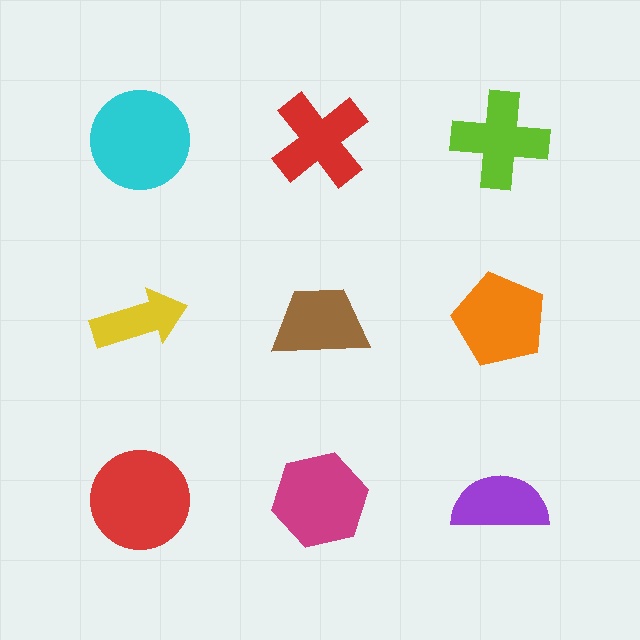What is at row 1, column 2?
A red cross.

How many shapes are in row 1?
3 shapes.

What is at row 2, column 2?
A brown trapezoid.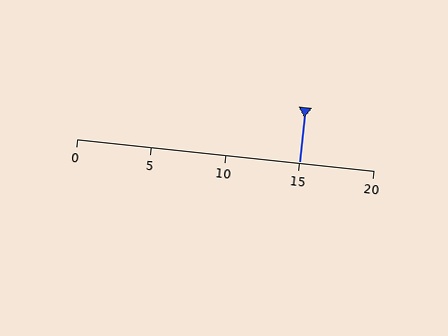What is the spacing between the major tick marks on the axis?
The major ticks are spaced 5 apart.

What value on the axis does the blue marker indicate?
The marker indicates approximately 15.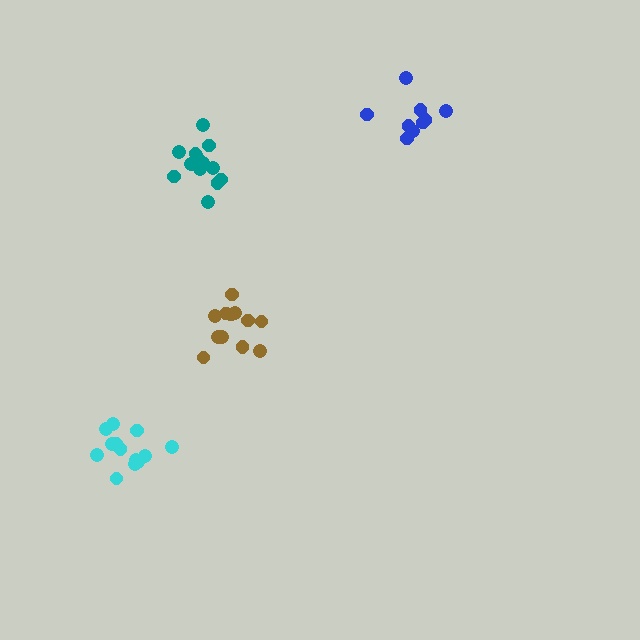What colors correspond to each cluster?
The clusters are colored: brown, teal, cyan, blue.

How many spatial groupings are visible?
There are 4 spatial groupings.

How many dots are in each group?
Group 1: 12 dots, Group 2: 14 dots, Group 3: 14 dots, Group 4: 9 dots (49 total).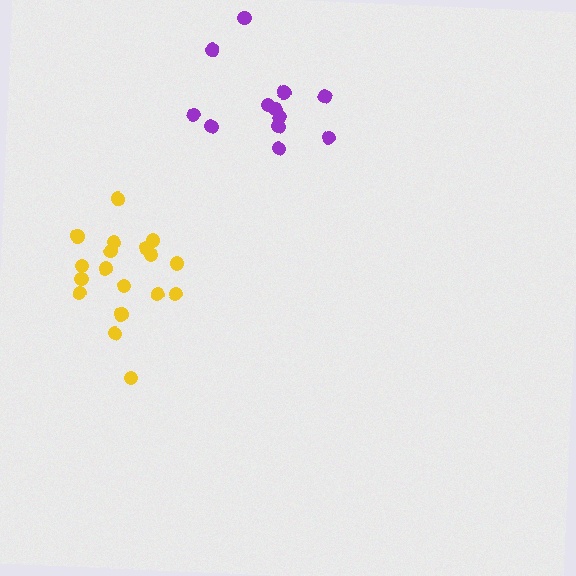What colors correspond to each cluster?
The clusters are colored: purple, yellow.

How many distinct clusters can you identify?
There are 2 distinct clusters.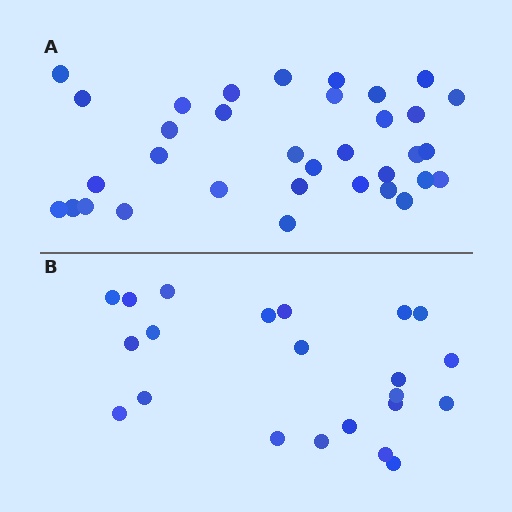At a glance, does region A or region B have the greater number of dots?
Region A (the top region) has more dots.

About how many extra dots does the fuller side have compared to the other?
Region A has roughly 12 or so more dots than region B.